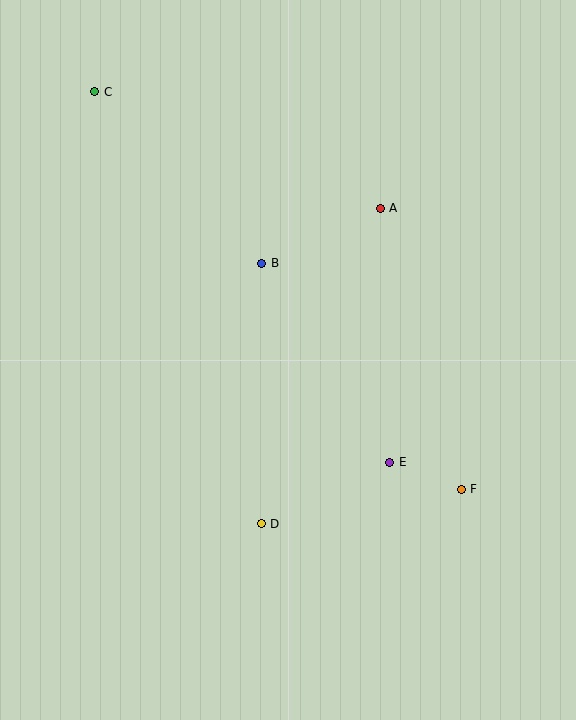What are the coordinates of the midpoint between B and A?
The midpoint between B and A is at (321, 236).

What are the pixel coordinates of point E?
Point E is at (390, 462).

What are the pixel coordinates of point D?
Point D is at (261, 524).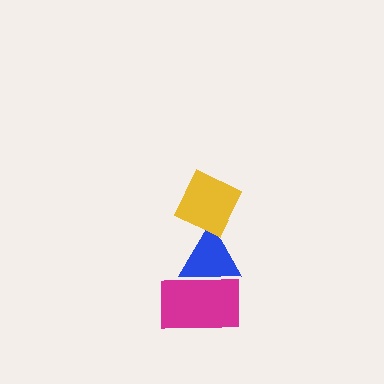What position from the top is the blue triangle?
The blue triangle is 2nd from the top.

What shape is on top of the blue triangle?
The yellow diamond is on top of the blue triangle.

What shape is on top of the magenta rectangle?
The blue triangle is on top of the magenta rectangle.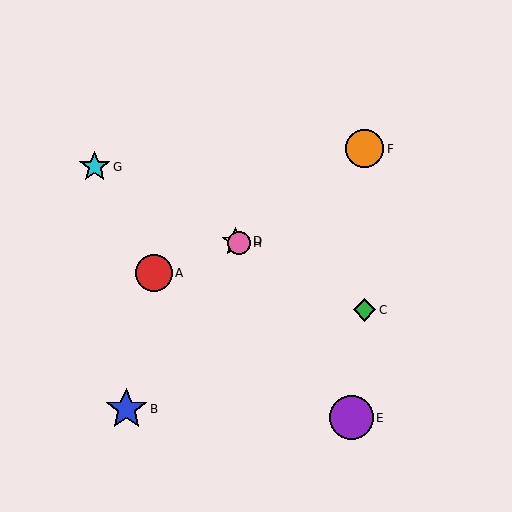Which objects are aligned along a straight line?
Objects C, D, G, H are aligned along a straight line.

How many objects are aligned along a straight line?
4 objects (C, D, G, H) are aligned along a straight line.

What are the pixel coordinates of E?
Object E is at (351, 418).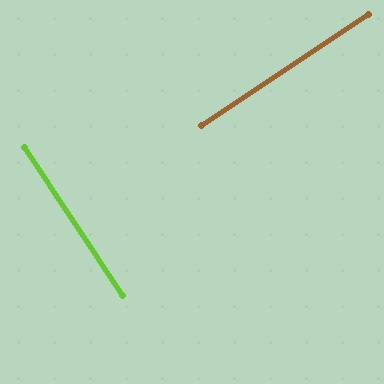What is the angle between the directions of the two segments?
Approximately 90 degrees.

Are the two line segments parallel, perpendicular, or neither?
Perpendicular — they meet at approximately 90°.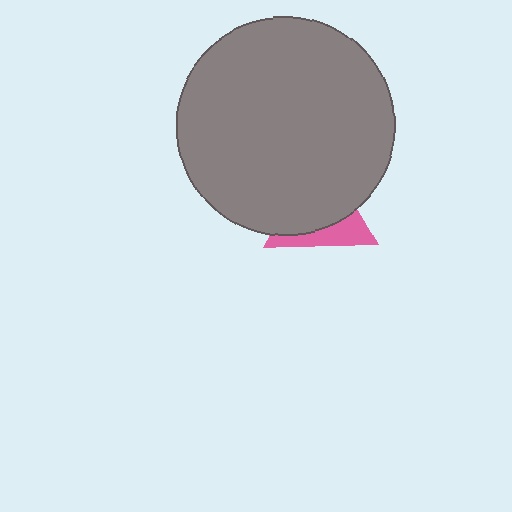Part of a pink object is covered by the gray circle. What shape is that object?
It is a triangle.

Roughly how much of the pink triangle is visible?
A small part of it is visible (roughly 33%).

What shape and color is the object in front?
The object in front is a gray circle.